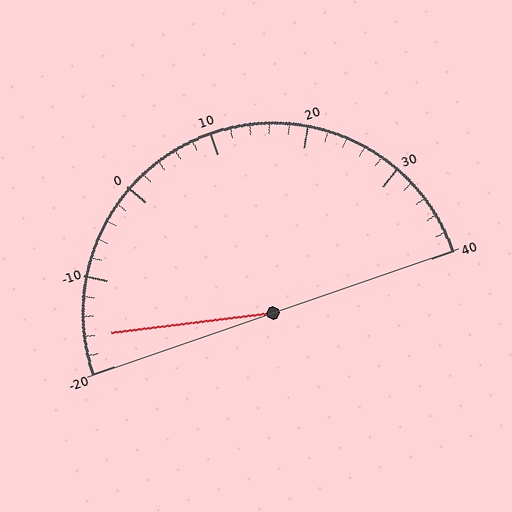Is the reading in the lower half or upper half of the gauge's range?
The reading is in the lower half of the range (-20 to 40).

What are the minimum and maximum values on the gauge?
The gauge ranges from -20 to 40.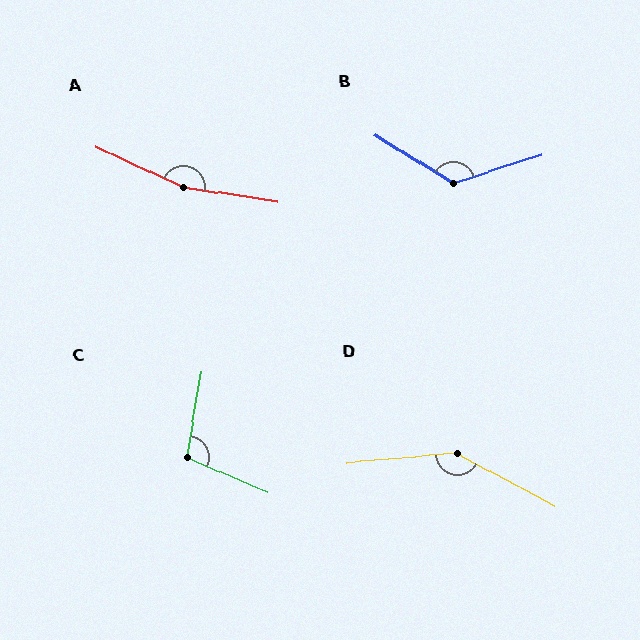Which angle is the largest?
A, at approximately 163 degrees.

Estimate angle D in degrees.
Approximately 147 degrees.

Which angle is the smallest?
C, at approximately 103 degrees.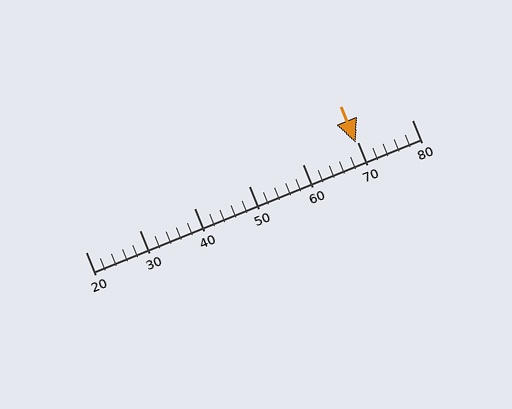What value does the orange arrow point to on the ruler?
The orange arrow points to approximately 70.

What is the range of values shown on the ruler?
The ruler shows values from 20 to 80.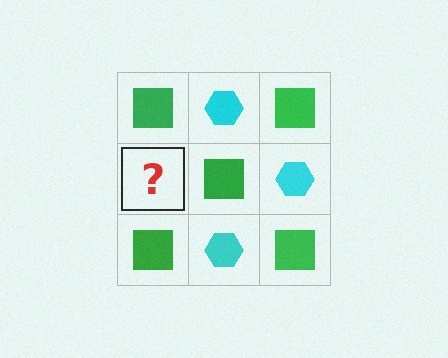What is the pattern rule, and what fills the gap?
The rule is that it alternates green square and cyan hexagon in a checkerboard pattern. The gap should be filled with a cyan hexagon.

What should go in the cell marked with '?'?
The missing cell should contain a cyan hexagon.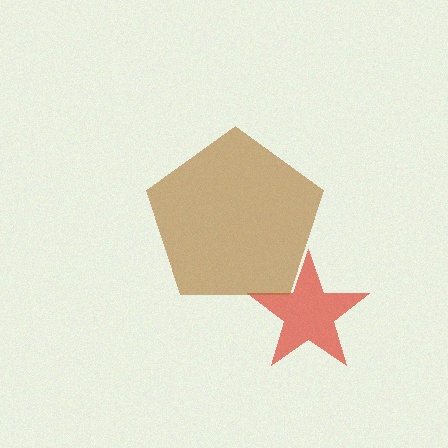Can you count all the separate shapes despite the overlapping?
Yes, there are 2 separate shapes.